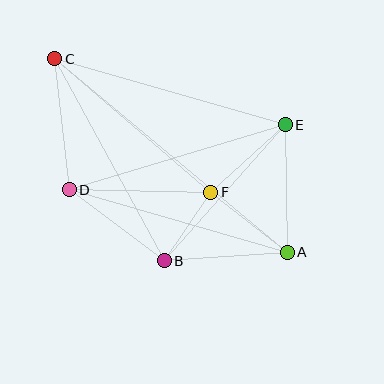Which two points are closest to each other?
Points B and F are closest to each other.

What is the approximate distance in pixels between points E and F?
The distance between E and F is approximately 100 pixels.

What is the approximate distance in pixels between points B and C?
The distance between B and C is approximately 230 pixels.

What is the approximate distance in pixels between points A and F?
The distance between A and F is approximately 97 pixels.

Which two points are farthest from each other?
Points A and C are farthest from each other.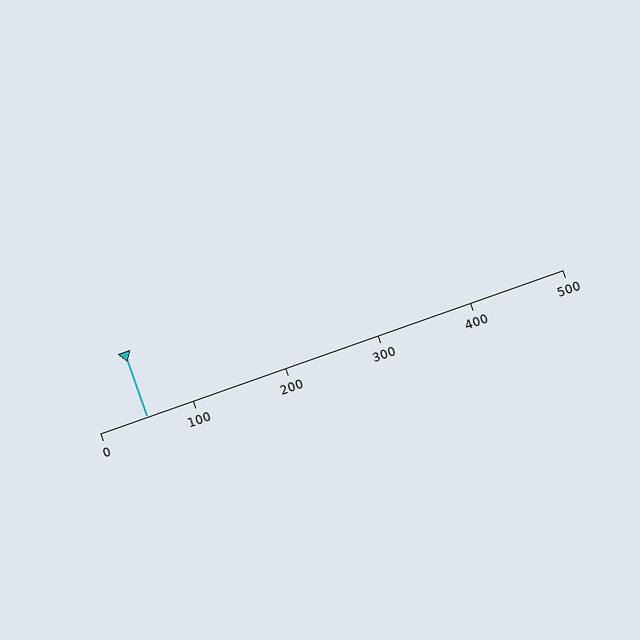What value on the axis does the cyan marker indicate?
The marker indicates approximately 50.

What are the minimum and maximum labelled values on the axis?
The axis runs from 0 to 500.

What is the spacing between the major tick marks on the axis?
The major ticks are spaced 100 apart.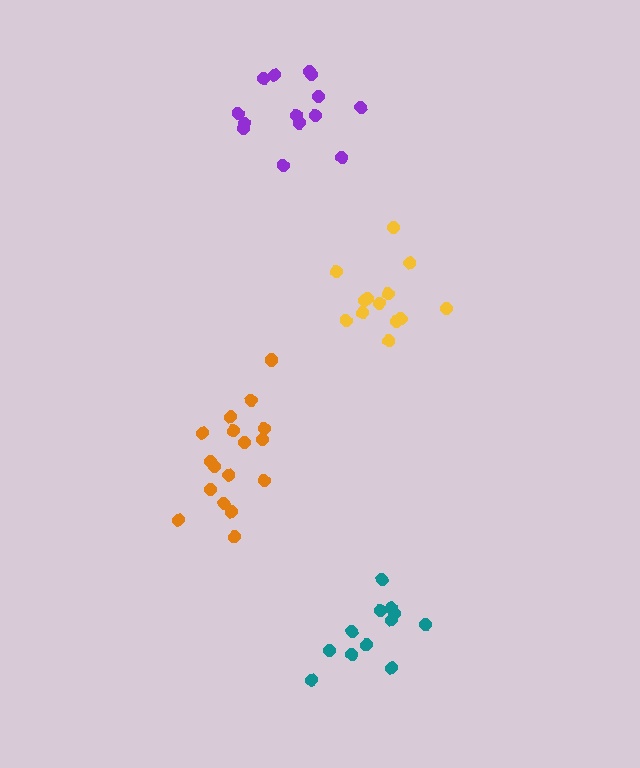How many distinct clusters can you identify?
There are 4 distinct clusters.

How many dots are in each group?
Group 1: 13 dots, Group 2: 17 dots, Group 3: 13 dots, Group 4: 14 dots (57 total).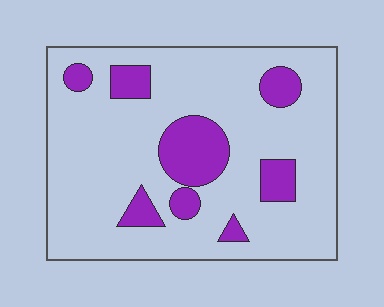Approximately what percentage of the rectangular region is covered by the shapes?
Approximately 20%.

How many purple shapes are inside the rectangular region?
8.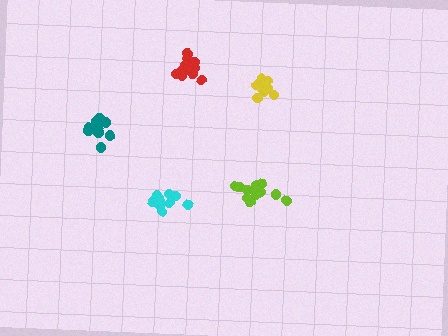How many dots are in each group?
Group 1: 13 dots, Group 2: 12 dots, Group 3: 12 dots, Group 4: 12 dots, Group 5: 11 dots (60 total).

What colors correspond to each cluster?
The clusters are colored: yellow, cyan, lime, teal, red.